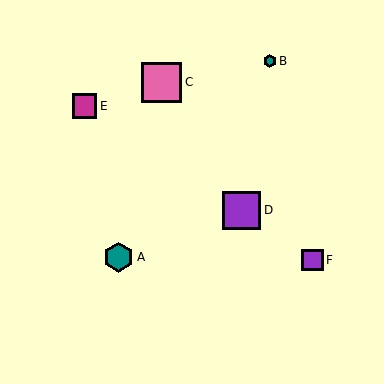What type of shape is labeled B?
Shape B is a teal hexagon.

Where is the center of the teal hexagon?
The center of the teal hexagon is at (270, 61).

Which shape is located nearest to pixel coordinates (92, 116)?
The magenta square (labeled E) at (84, 106) is nearest to that location.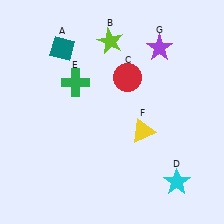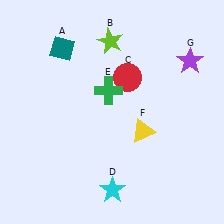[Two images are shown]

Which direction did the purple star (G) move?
The purple star (G) moved right.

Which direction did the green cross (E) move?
The green cross (E) moved right.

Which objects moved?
The objects that moved are: the cyan star (D), the green cross (E), the purple star (G).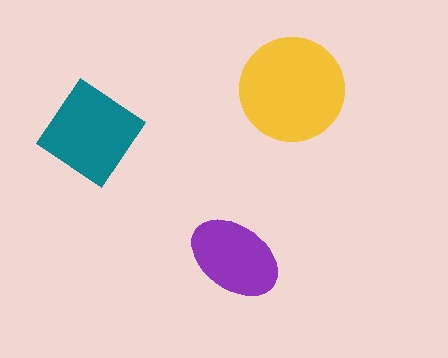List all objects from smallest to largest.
The purple ellipse, the teal diamond, the yellow circle.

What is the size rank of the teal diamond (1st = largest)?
2nd.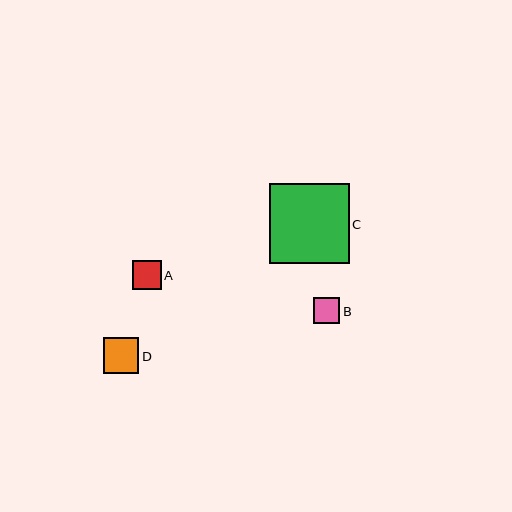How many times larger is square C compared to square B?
Square C is approximately 3.1 times the size of square B.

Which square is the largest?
Square C is the largest with a size of approximately 80 pixels.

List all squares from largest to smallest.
From largest to smallest: C, D, A, B.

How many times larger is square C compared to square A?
Square C is approximately 2.8 times the size of square A.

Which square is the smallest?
Square B is the smallest with a size of approximately 26 pixels.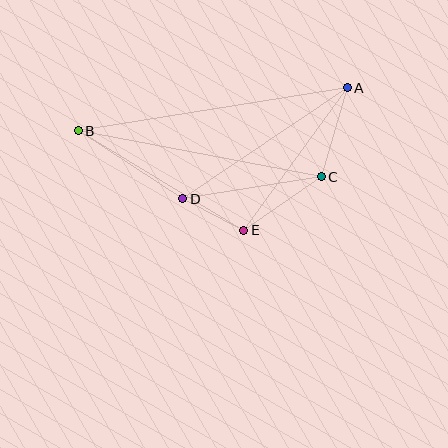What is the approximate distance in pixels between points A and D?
The distance between A and D is approximately 198 pixels.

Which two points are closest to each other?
Points D and E are closest to each other.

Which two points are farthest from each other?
Points A and B are farthest from each other.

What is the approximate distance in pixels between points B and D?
The distance between B and D is approximately 125 pixels.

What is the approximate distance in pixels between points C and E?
The distance between C and E is approximately 94 pixels.